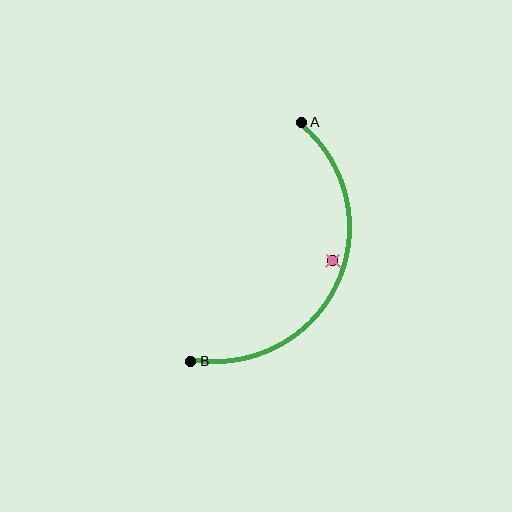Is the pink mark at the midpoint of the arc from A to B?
No — the pink mark does not lie on the arc at all. It sits slightly inside the curve.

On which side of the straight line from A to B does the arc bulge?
The arc bulges to the right of the straight line connecting A and B.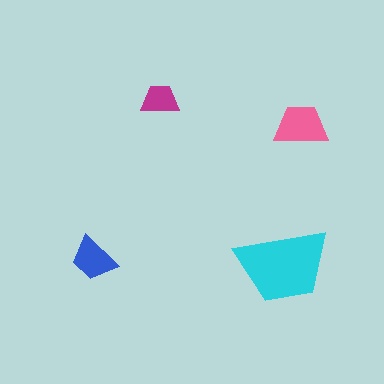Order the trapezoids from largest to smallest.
the cyan one, the pink one, the blue one, the magenta one.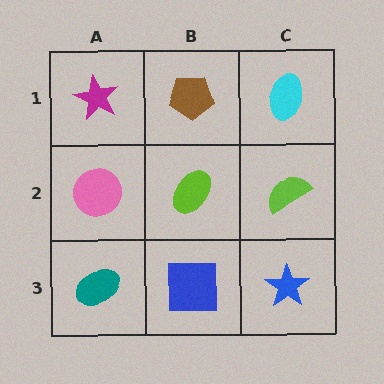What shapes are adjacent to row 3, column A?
A pink circle (row 2, column A), a blue square (row 3, column B).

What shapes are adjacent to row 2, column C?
A cyan ellipse (row 1, column C), a blue star (row 3, column C), a lime ellipse (row 2, column B).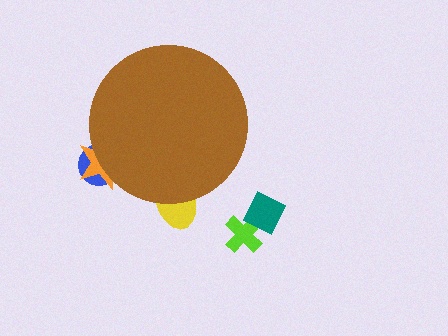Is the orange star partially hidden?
Yes, the orange star is partially hidden behind the brown circle.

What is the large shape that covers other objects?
A brown circle.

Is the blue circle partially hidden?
Yes, the blue circle is partially hidden behind the brown circle.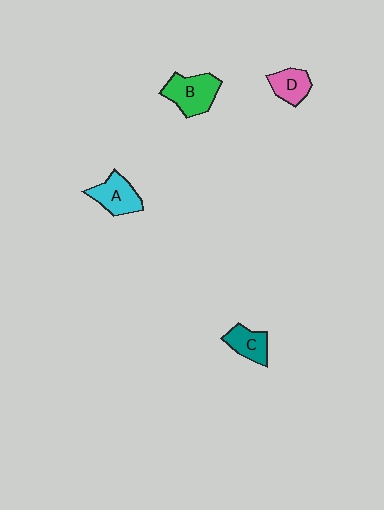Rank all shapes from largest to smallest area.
From largest to smallest: B (green), A (cyan), C (teal), D (pink).